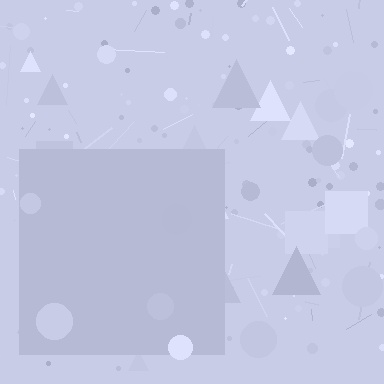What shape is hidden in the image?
A square is hidden in the image.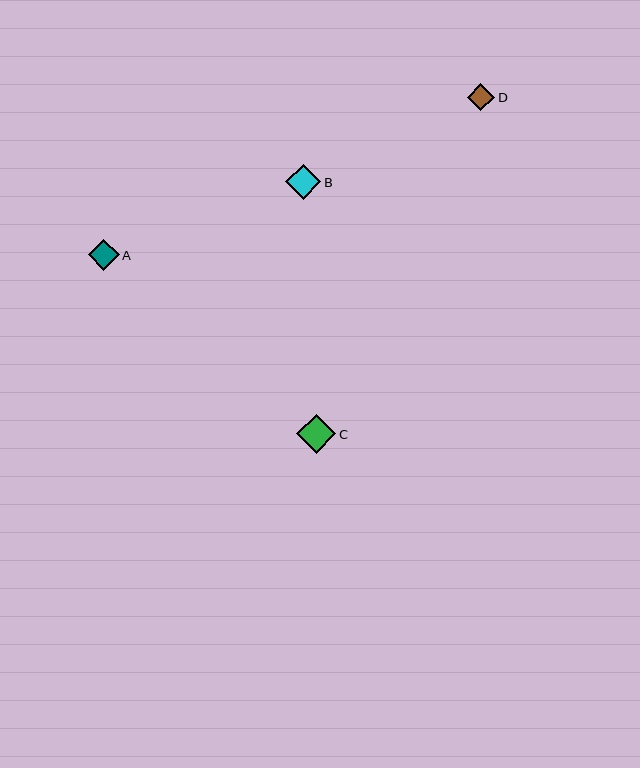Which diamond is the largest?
Diamond C is the largest with a size of approximately 39 pixels.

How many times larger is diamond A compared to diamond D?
Diamond A is approximately 1.1 times the size of diamond D.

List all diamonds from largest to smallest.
From largest to smallest: C, B, A, D.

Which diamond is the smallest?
Diamond D is the smallest with a size of approximately 28 pixels.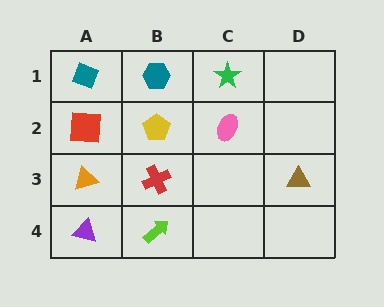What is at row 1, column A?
A teal diamond.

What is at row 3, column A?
An orange triangle.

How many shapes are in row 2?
3 shapes.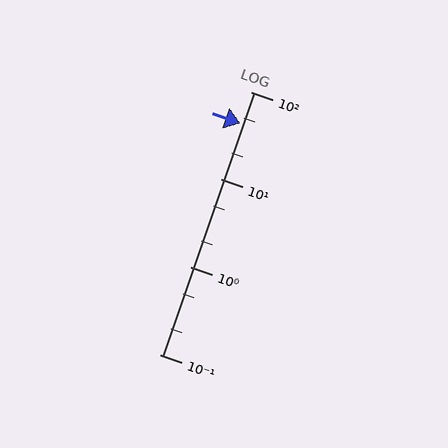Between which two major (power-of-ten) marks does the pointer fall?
The pointer is between 10 and 100.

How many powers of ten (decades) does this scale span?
The scale spans 3 decades, from 0.1 to 100.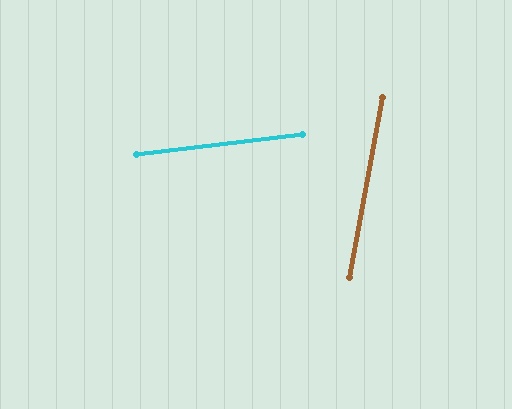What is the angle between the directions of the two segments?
Approximately 73 degrees.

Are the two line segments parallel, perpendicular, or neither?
Neither parallel nor perpendicular — they differ by about 73°.